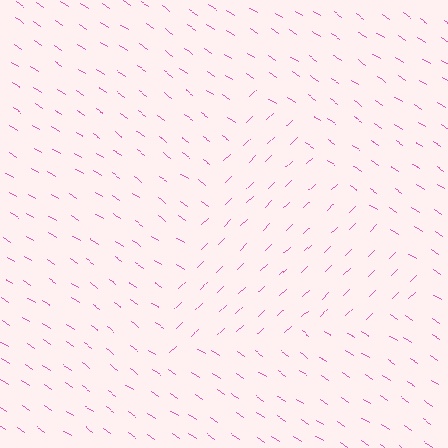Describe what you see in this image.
The image is filled with small pink line segments. A triangle region in the image has lines oriented differently from the surrounding lines, creating a visible texture boundary.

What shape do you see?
I see a triangle.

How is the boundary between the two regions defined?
The boundary is defined purely by a change in line orientation (approximately 78 degrees difference). All lines are the same color and thickness.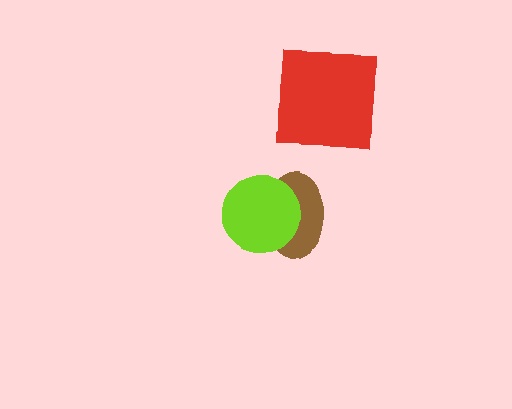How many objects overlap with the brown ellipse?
1 object overlaps with the brown ellipse.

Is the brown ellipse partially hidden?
Yes, it is partially covered by another shape.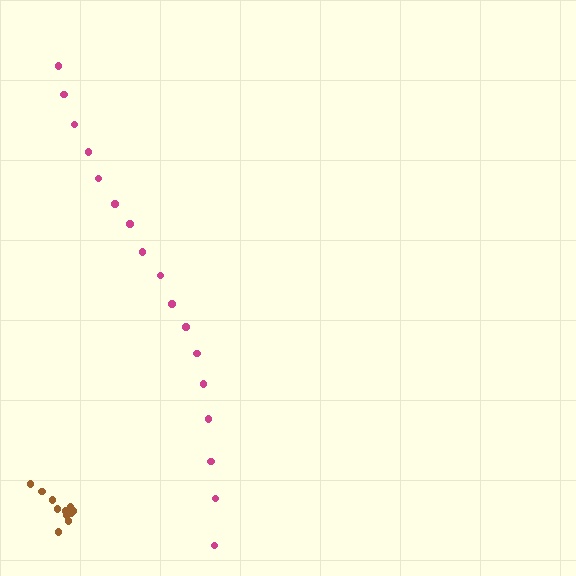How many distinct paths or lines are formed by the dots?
There are 2 distinct paths.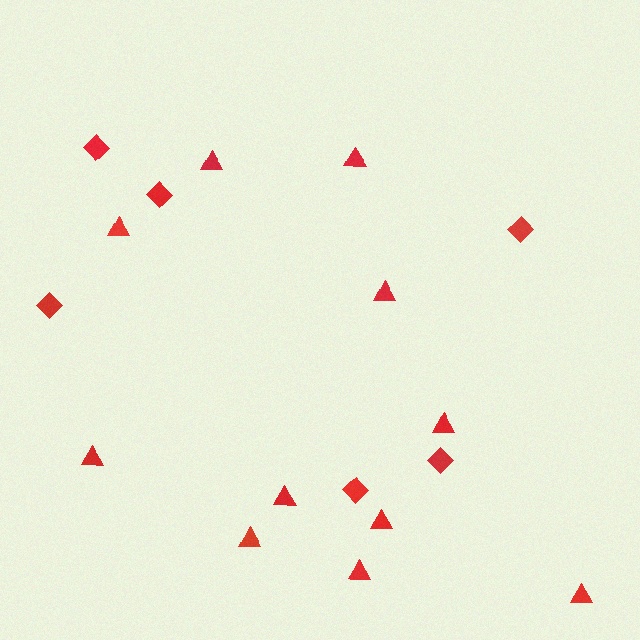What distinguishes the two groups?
There are 2 groups: one group of diamonds (6) and one group of triangles (11).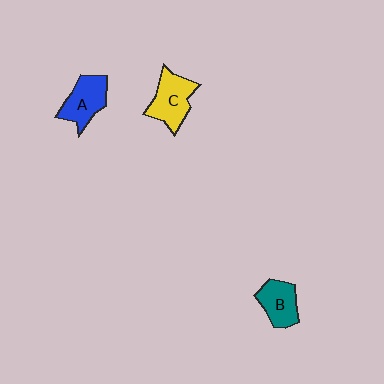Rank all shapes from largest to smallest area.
From largest to smallest: C (yellow), A (blue), B (teal).